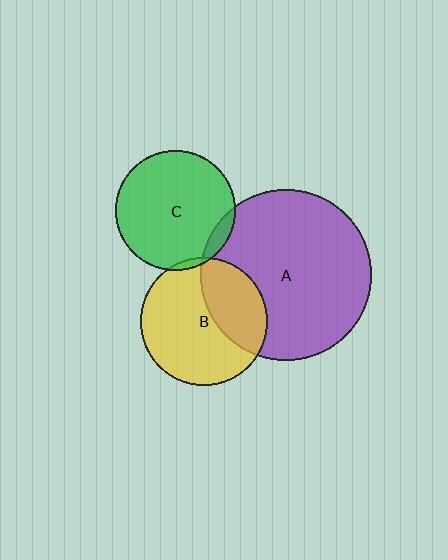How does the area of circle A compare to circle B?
Approximately 1.8 times.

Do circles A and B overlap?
Yes.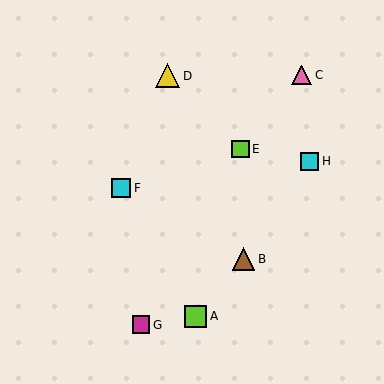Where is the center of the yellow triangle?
The center of the yellow triangle is at (168, 76).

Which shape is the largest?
The yellow triangle (labeled D) is the largest.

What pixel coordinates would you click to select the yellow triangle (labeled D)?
Click at (168, 76) to select the yellow triangle D.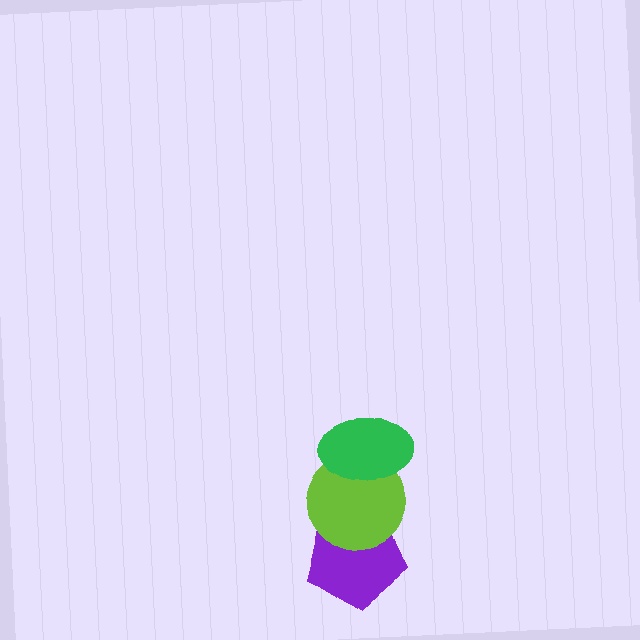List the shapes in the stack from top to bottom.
From top to bottom: the green ellipse, the lime circle, the purple pentagon.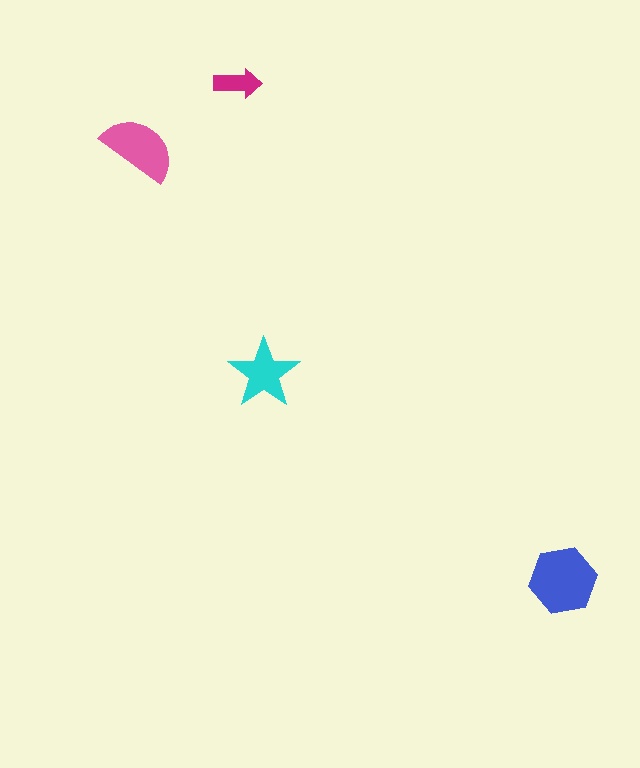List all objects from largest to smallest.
The blue hexagon, the pink semicircle, the cyan star, the magenta arrow.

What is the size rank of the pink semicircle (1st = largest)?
2nd.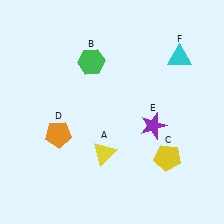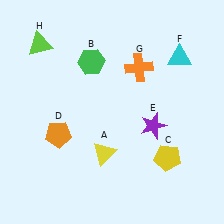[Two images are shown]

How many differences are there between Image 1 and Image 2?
There are 2 differences between the two images.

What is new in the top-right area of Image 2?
An orange cross (G) was added in the top-right area of Image 2.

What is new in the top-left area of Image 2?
A lime triangle (H) was added in the top-left area of Image 2.